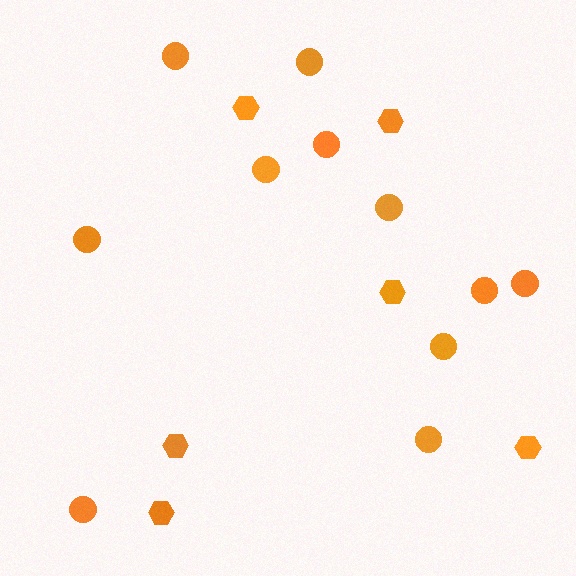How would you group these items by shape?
There are 2 groups: one group of circles (11) and one group of hexagons (6).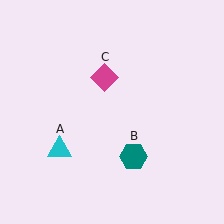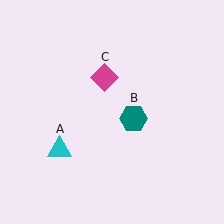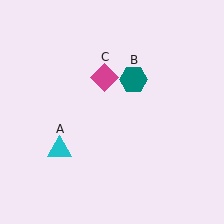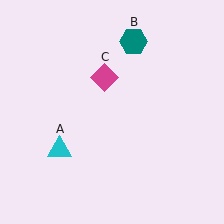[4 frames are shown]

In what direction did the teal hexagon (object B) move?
The teal hexagon (object B) moved up.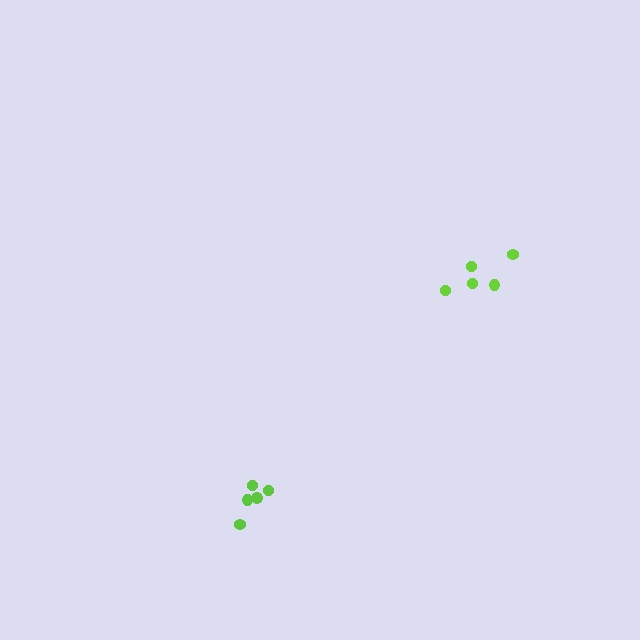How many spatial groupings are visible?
There are 2 spatial groupings.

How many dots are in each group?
Group 1: 5 dots, Group 2: 5 dots (10 total).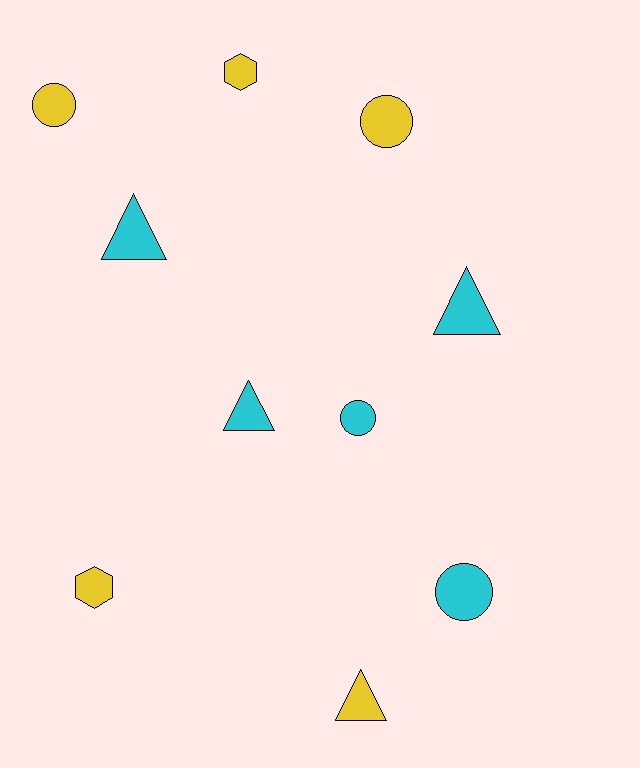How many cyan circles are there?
There are 2 cyan circles.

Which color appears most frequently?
Cyan, with 5 objects.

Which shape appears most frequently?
Triangle, with 4 objects.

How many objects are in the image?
There are 10 objects.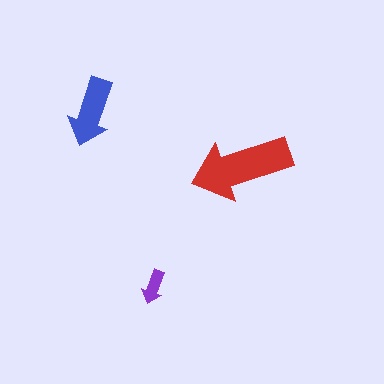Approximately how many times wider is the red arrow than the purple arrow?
About 3 times wider.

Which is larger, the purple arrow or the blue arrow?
The blue one.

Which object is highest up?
The blue arrow is topmost.